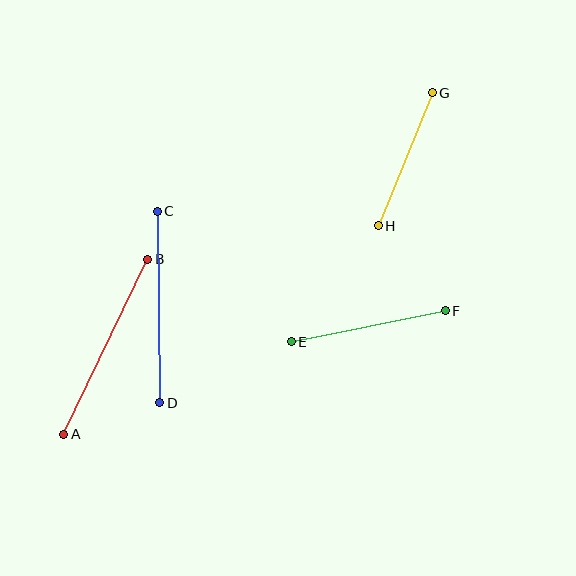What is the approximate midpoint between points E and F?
The midpoint is at approximately (368, 326) pixels.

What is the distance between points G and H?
The distance is approximately 143 pixels.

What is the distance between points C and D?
The distance is approximately 191 pixels.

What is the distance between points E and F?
The distance is approximately 157 pixels.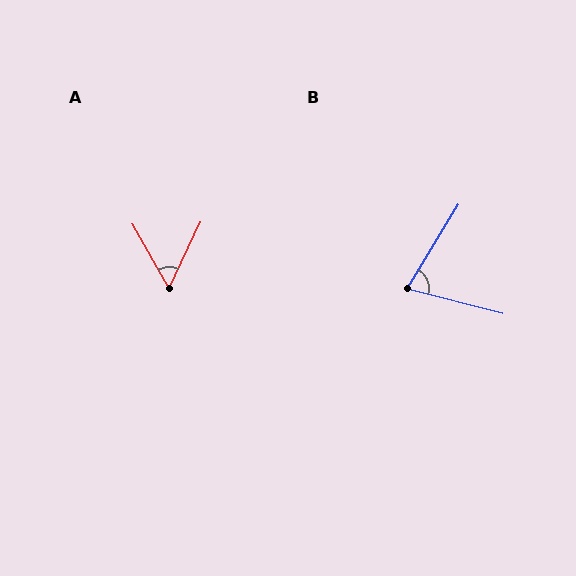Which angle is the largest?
B, at approximately 73 degrees.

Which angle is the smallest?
A, at approximately 55 degrees.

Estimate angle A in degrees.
Approximately 55 degrees.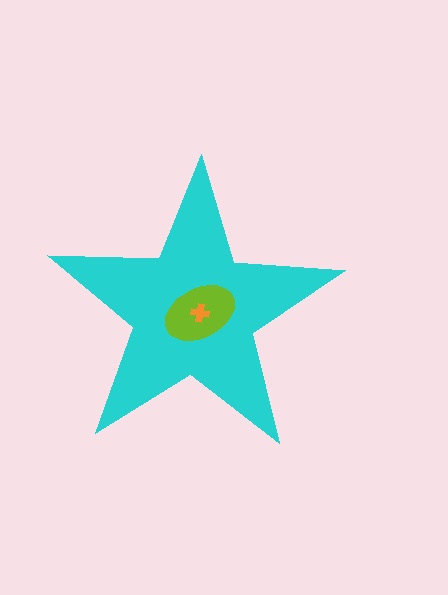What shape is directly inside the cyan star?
The lime ellipse.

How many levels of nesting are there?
3.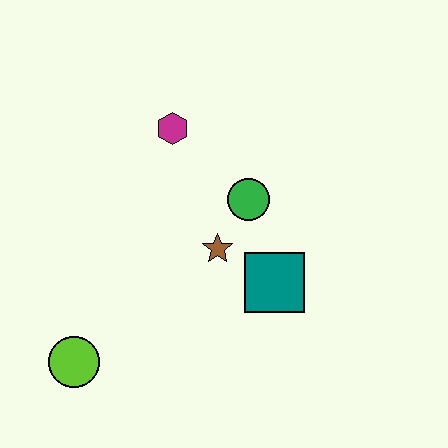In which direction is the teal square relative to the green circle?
The teal square is below the green circle.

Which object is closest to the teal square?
The brown star is closest to the teal square.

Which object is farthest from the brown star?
The lime circle is farthest from the brown star.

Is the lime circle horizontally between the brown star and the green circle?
No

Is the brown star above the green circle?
No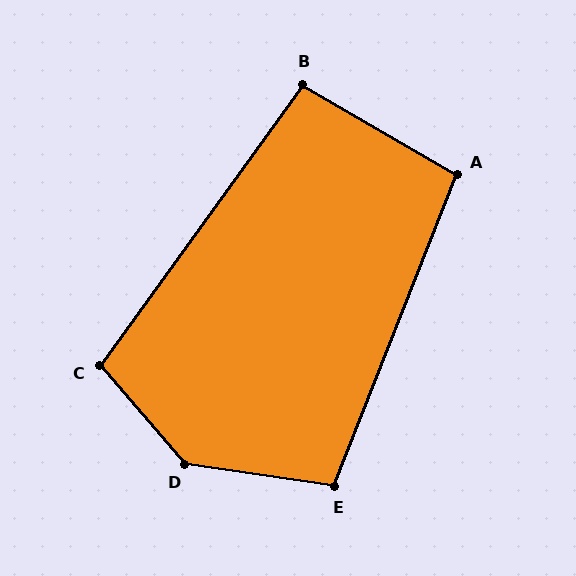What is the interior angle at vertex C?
Approximately 103 degrees (obtuse).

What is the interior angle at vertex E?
Approximately 103 degrees (obtuse).